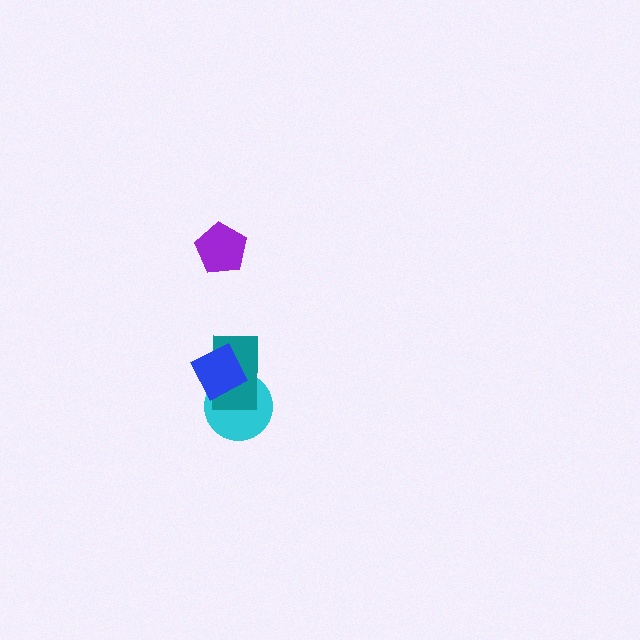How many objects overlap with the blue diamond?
2 objects overlap with the blue diamond.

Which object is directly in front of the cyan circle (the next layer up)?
The teal rectangle is directly in front of the cyan circle.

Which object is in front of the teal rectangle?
The blue diamond is in front of the teal rectangle.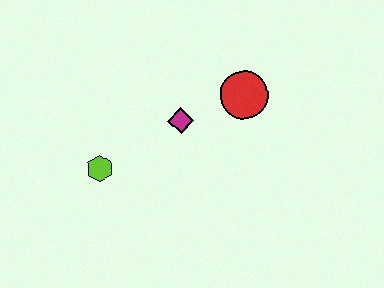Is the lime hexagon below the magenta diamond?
Yes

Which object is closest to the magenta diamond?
The red circle is closest to the magenta diamond.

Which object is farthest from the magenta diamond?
The lime hexagon is farthest from the magenta diamond.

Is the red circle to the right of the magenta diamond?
Yes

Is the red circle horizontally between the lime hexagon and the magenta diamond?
No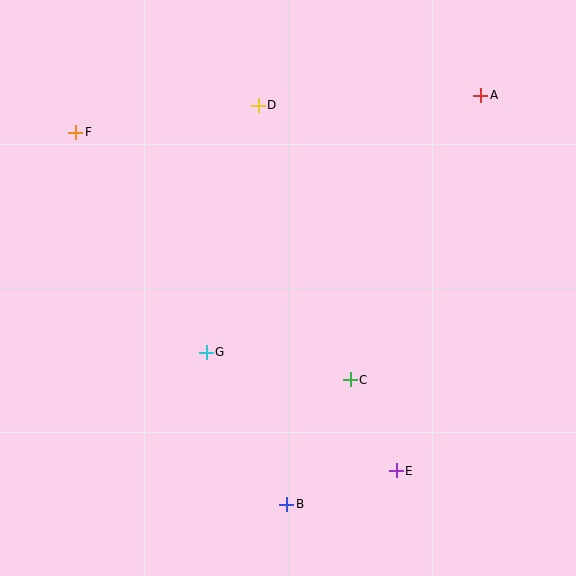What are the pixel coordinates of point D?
Point D is at (258, 105).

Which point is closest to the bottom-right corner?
Point E is closest to the bottom-right corner.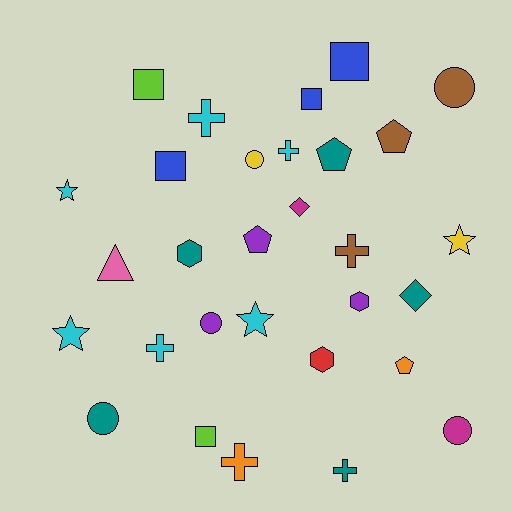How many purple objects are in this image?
There are 3 purple objects.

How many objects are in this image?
There are 30 objects.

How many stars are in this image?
There are 4 stars.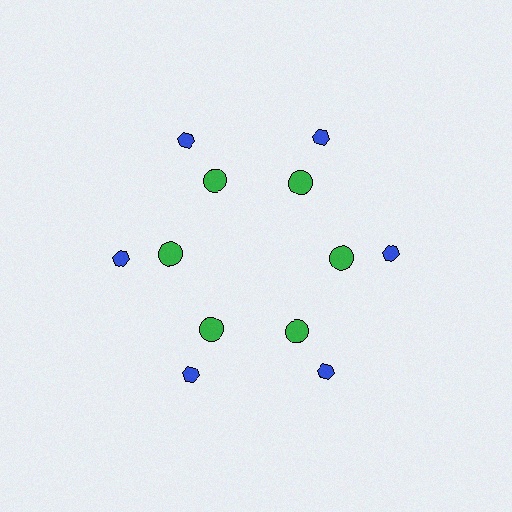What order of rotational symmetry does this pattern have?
This pattern has 6-fold rotational symmetry.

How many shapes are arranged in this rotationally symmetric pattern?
There are 12 shapes, arranged in 6 groups of 2.